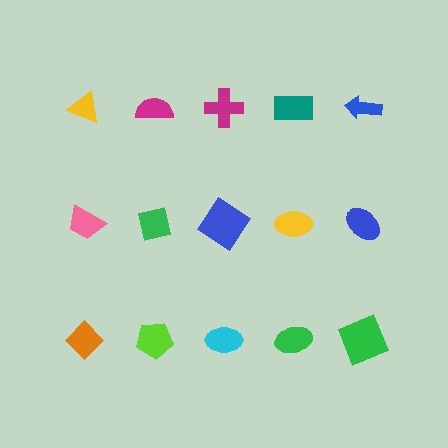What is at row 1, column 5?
A blue arrow.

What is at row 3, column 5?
A green square.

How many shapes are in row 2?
5 shapes.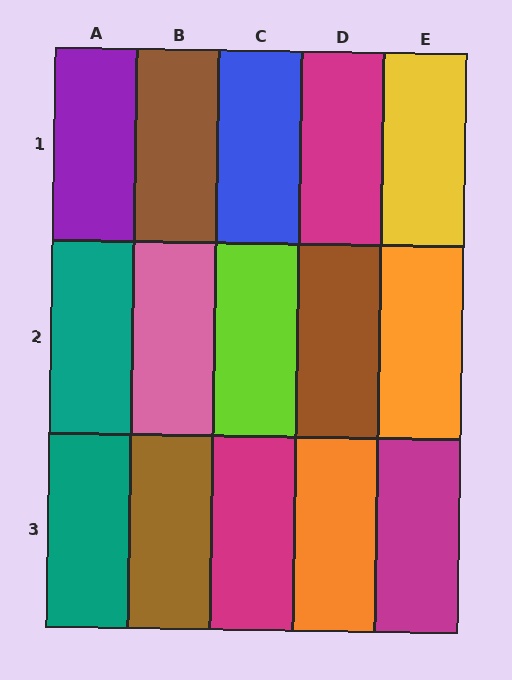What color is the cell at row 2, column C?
Lime.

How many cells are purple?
1 cell is purple.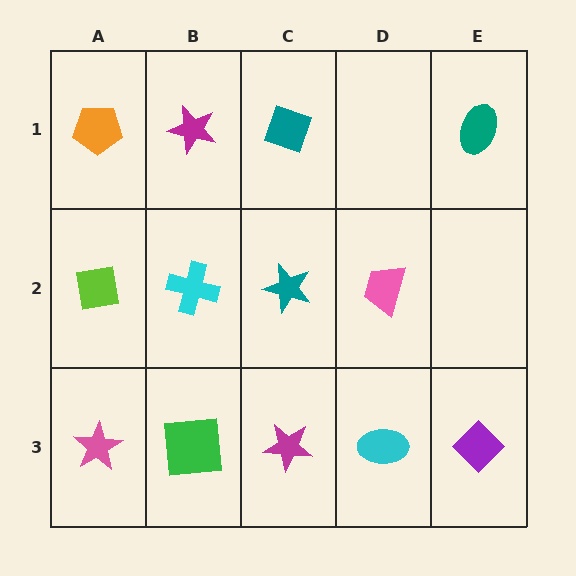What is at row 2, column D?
A pink trapezoid.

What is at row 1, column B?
A magenta star.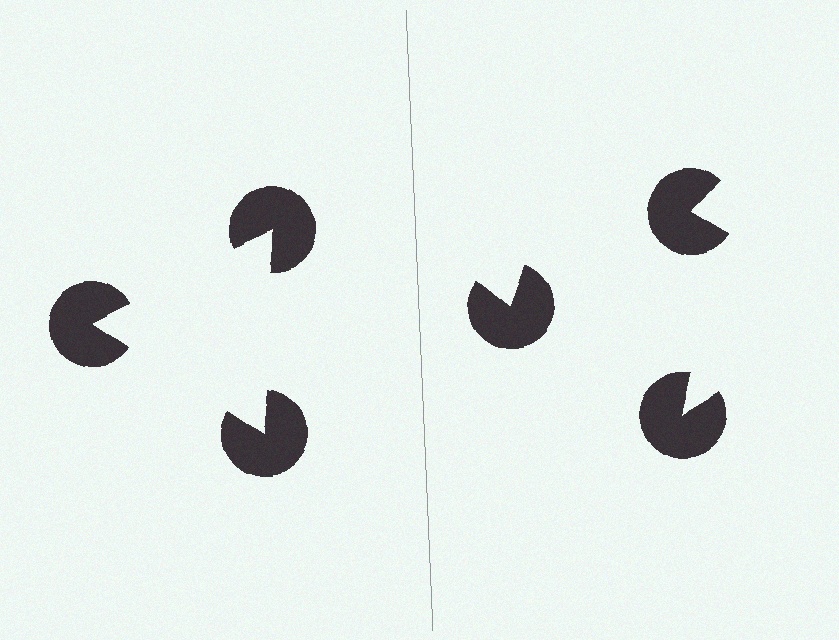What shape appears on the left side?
An illusory triangle.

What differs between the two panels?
The pac-man discs are positioned identically on both sides; only the wedge orientations differ. On the left they align to a triangle; on the right they are misaligned.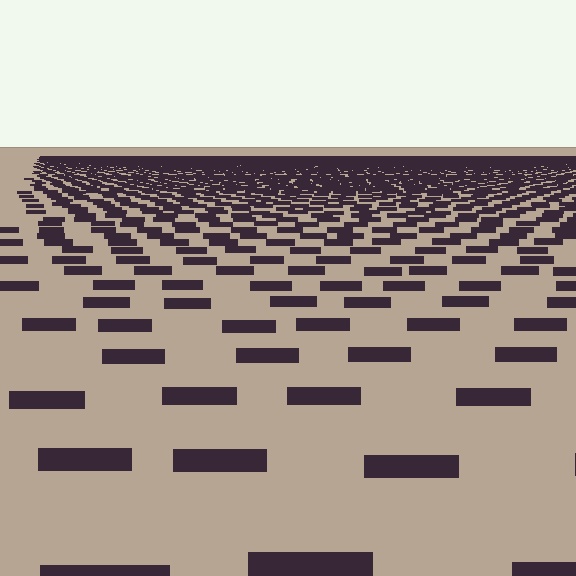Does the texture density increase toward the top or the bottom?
Density increases toward the top.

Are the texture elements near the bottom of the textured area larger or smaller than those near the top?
Larger. Near the bottom, elements are closer to the viewer and appear at a bigger on-screen size.